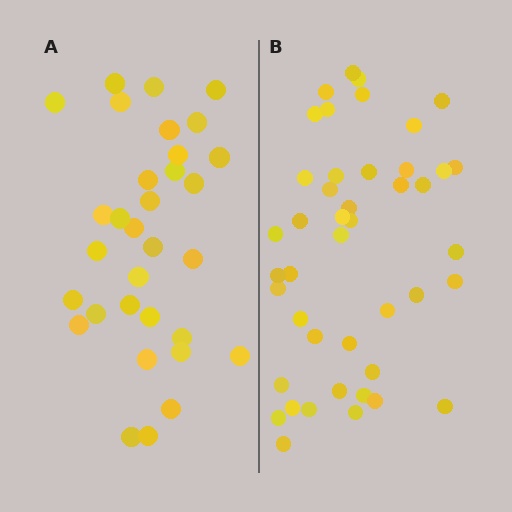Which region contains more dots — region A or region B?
Region B (the right region) has more dots.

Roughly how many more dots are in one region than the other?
Region B has roughly 12 or so more dots than region A.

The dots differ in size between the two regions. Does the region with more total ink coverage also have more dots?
No. Region A has more total ink coverage because its dots are larger, but region B actually contains more individual dots. Total area can be misleading — the number of items is what matters here.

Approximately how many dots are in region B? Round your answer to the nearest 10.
About 40 dots. (The exact count is 44, which rounds to 40.)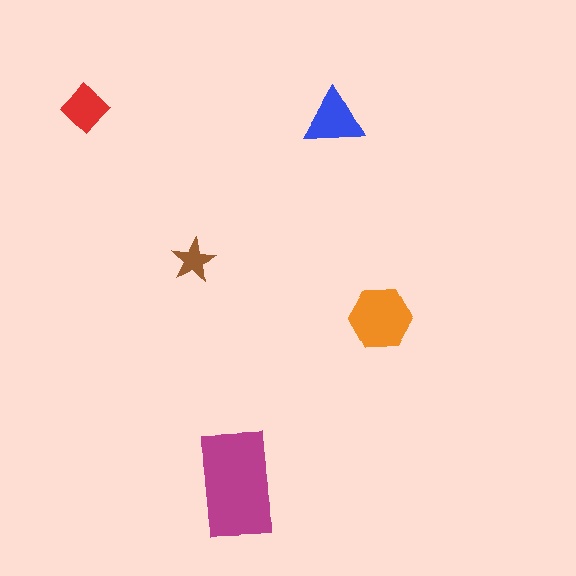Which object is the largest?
The magenta rectangle.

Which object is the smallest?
The brown star.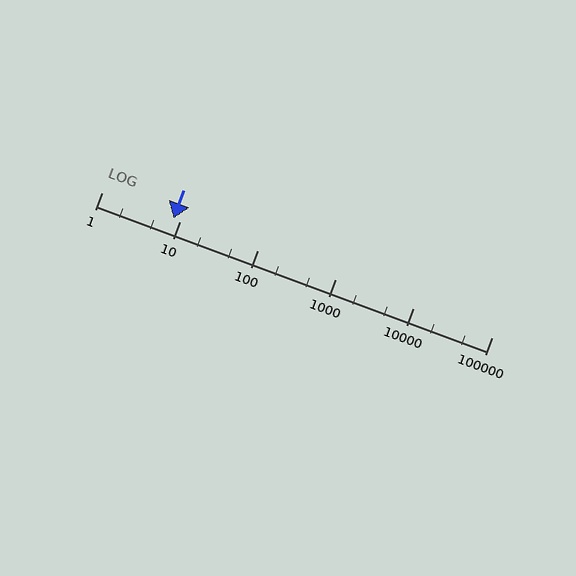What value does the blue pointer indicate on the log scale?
The pointer indicates approximately 8.2.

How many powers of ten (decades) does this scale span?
The scale spans 5 decades, from 1 to 100000.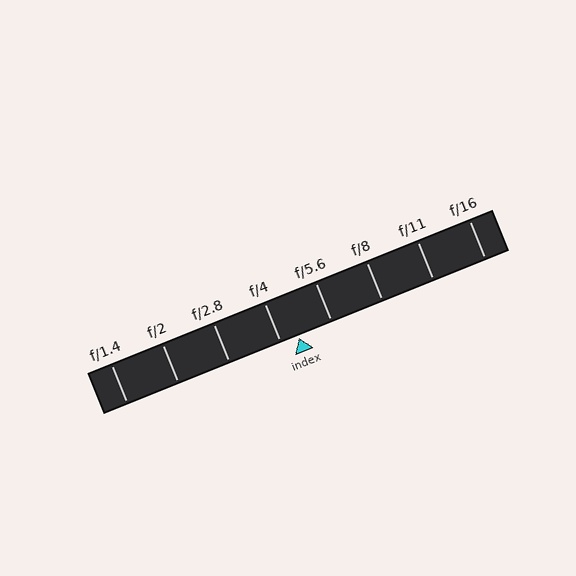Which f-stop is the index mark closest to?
The index mark is closest to f/4.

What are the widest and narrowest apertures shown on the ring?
The widest aperture shown is f/1.4 and the narrowest is f/16.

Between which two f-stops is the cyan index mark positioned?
The index mark is between f/4 and f/5.6.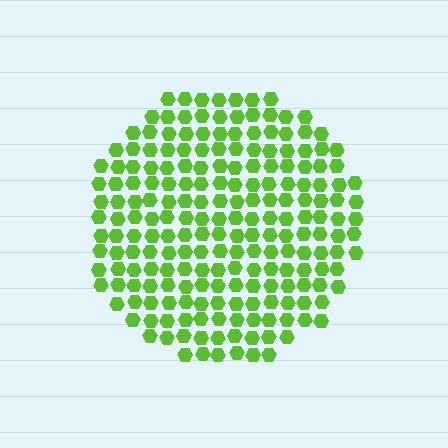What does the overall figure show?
The overall figure shows a circle.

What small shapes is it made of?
It is made of small hexagons.